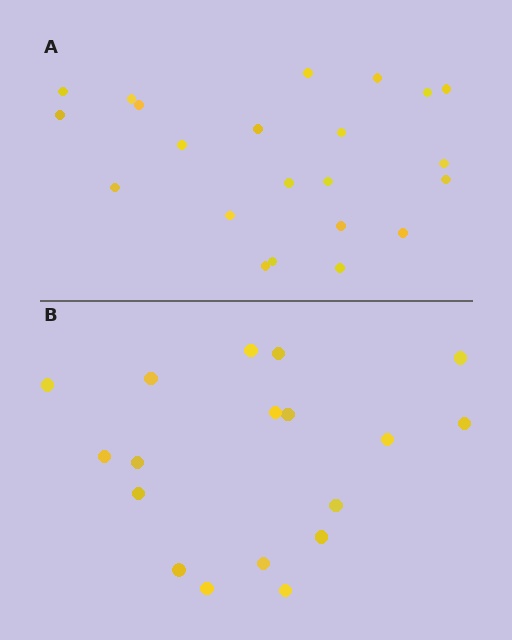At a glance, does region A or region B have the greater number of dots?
Region A (the top region) has more dots.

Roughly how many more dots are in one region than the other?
Region A has about 4 more dots than region B.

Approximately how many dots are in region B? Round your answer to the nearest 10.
About 20 dots. (The exact count is 18, which rounds to 20.)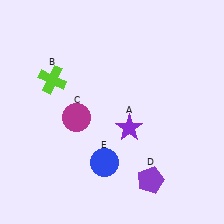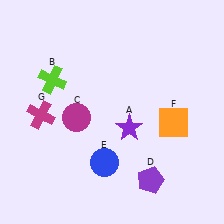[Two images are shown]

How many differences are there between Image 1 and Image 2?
There are 2 differences between the two images.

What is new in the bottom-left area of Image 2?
A magenta cross (G) was added in the bottom-left area of Image 2.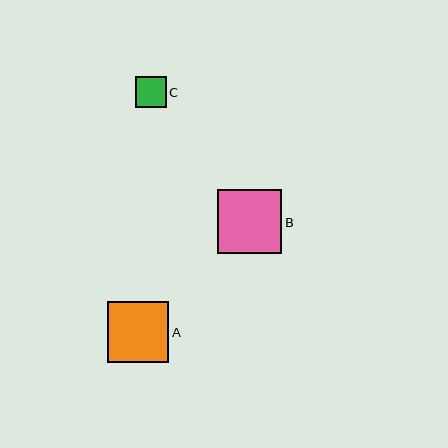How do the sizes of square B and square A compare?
Square B and square A are approximately the same size.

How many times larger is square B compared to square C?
Square B is approximately 2.1 times the size of square C.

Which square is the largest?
Square B is the largest with a size of approximately 64 pixels.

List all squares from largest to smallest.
From largest to smallest: B, A, C.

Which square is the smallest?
Square C is the smallest with a size of approximately 31 pixels.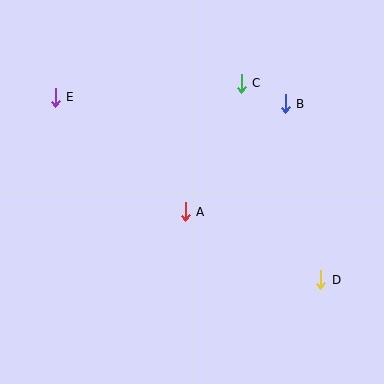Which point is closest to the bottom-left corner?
Point A is closest to the bottom-left corner.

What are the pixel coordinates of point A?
Point A is at (185, 212).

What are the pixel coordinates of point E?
Point E is at (55, 97).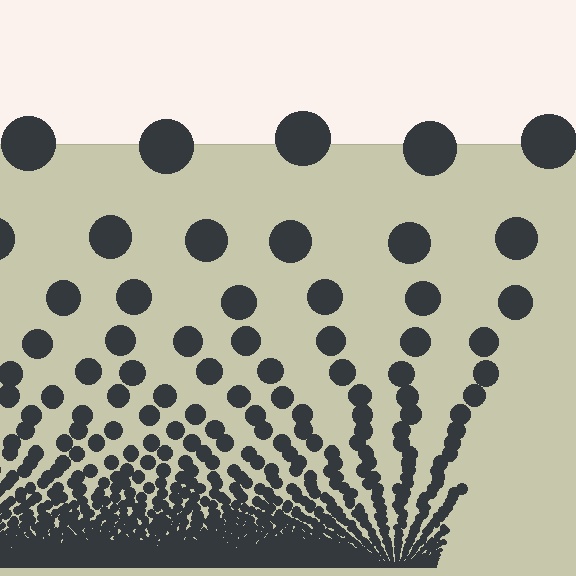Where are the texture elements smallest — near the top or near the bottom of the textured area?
Near the bottom.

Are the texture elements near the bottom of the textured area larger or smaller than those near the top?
Smaller. The gradient is inverted — elements near the bottom are smaller and denser.